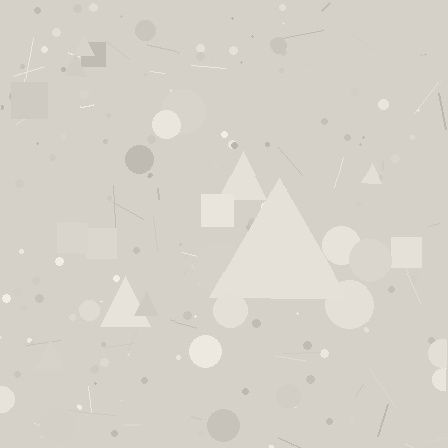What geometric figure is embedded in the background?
A triangle is embedded in the background.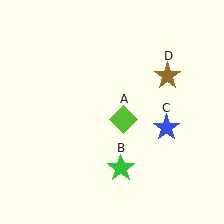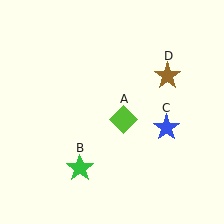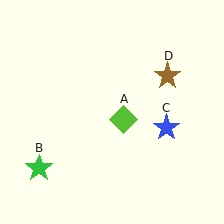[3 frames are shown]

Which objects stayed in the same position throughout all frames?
Lime diamond (object A) and blue star (object C) and brown star (object D) remained stationary.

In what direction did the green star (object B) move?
The green star (object B) moved left.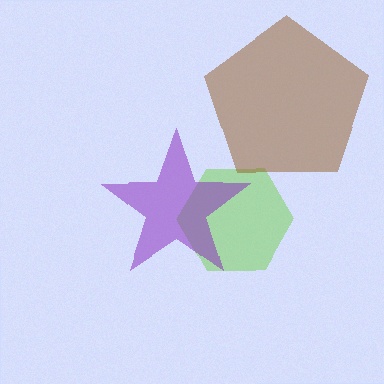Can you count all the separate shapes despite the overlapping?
Yes, there are 3 separate shapes.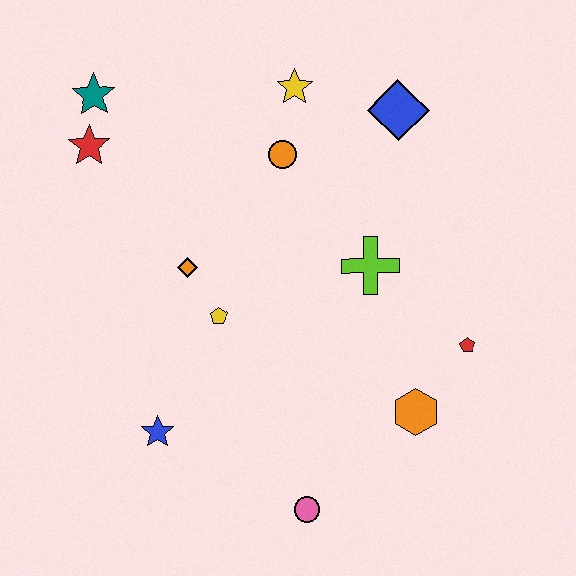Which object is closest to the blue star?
The yellow pentagon is closest to the blue star.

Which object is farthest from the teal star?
The pink circle is farthest from the teal star.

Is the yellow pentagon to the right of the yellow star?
No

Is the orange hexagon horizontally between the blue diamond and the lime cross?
No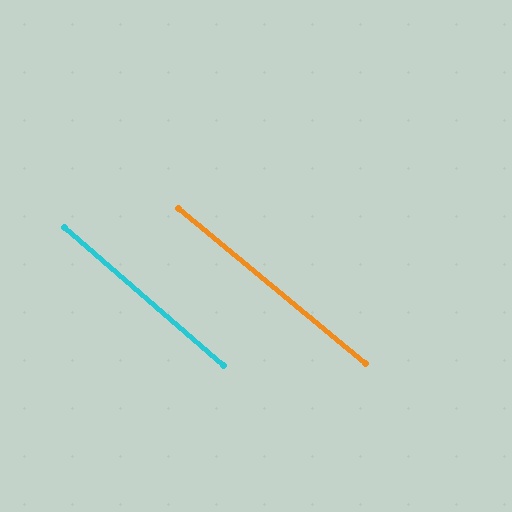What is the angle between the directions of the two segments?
Approximately 2 degrees.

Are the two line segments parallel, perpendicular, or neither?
Parallel — their directions differ by only 1.5°.